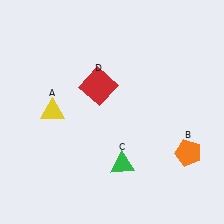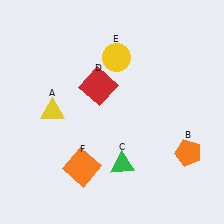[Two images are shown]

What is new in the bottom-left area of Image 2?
An orange square (F) was added in the bottom-left area of Image 2.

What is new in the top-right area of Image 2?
A yellow circle (E) was added in the top-right area of Image 2.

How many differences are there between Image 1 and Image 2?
There are 2 differences between the two images.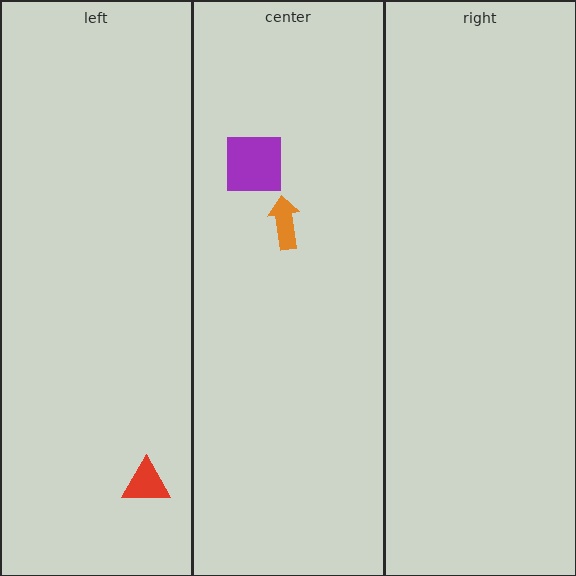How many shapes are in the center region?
2.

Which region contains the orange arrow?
The center region.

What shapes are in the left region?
The red triangle.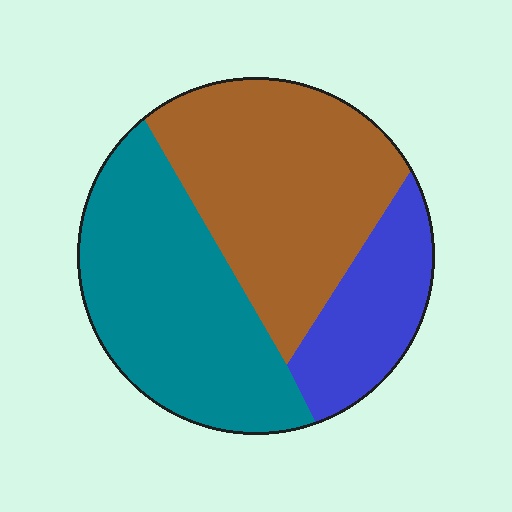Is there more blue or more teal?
Teal.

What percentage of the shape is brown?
Brown covers about 40% of the shape.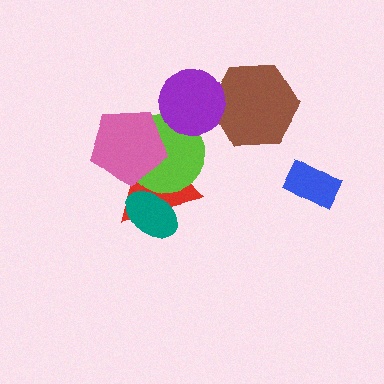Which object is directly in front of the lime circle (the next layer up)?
The pink pentagon is directly in front of the lime circle.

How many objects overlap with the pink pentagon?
2 objects overlap with the pink pentagon.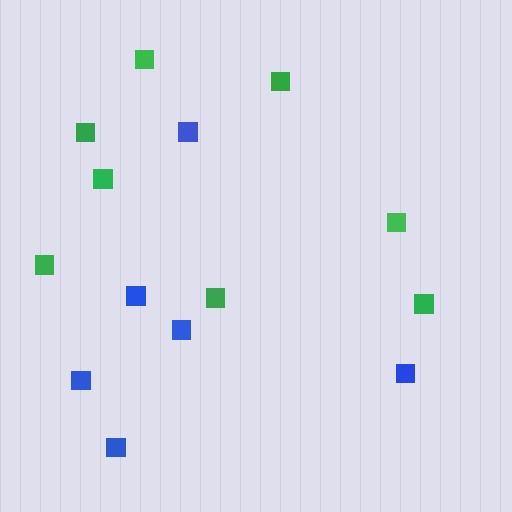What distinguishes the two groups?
There are 2 groups: one group of blue squares (6) and one group of green squares (8).